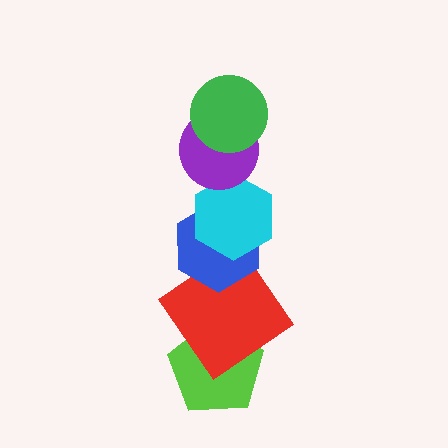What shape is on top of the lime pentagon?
The red diamond is on top of the lime pentagon.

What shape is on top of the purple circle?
The green circle is on top of the purple circle.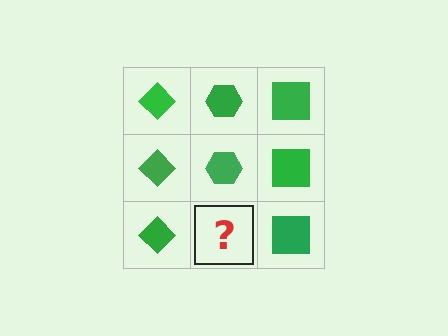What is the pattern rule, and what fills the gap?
The rule is that each column has a consistent shape. The gap should be filled with a green hexagon.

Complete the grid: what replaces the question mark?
The question mark should be replaced with a green hexagon.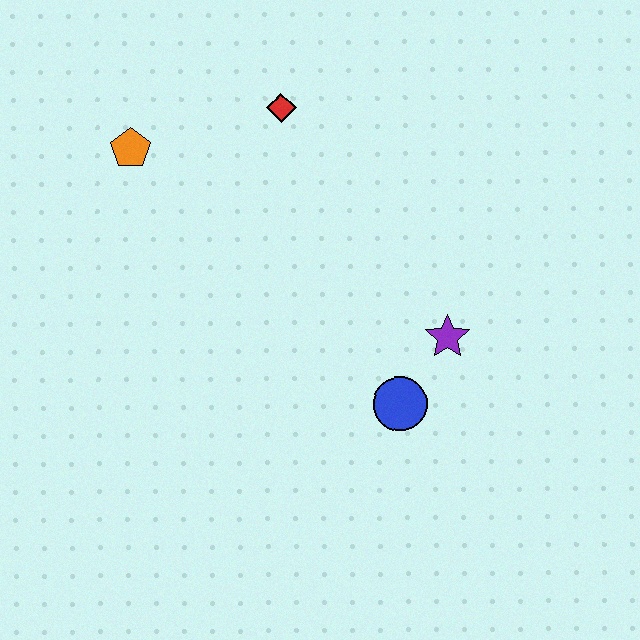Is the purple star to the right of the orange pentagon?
Yes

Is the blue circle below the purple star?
Yes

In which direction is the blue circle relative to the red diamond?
The blue circle is below the red diamond.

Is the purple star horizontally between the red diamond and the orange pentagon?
No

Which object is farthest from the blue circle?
The orange pentagon is farthest from the blue circle.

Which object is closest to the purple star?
The blue circle is closest to the purple star.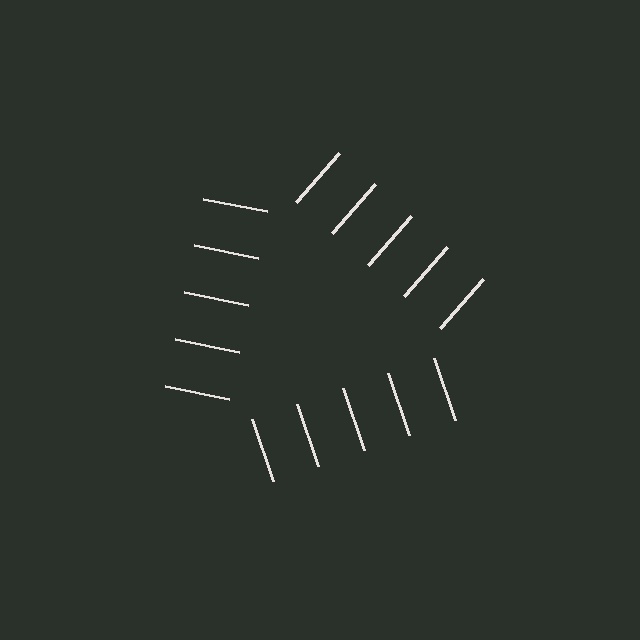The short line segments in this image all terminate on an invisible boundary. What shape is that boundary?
An illusory triangle — the line segments terminate on its edges but no continuous stroke is drawn.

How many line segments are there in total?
15 — 5 along each of the 3 edges.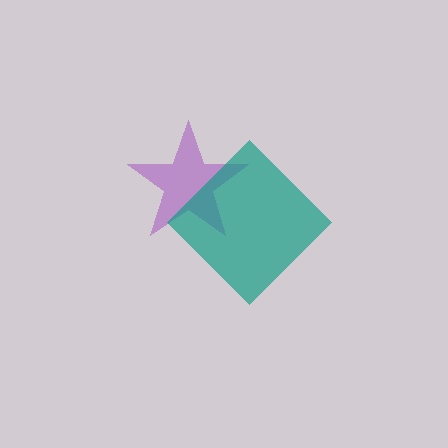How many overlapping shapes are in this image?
There are 2 overlapping shapes in the image.